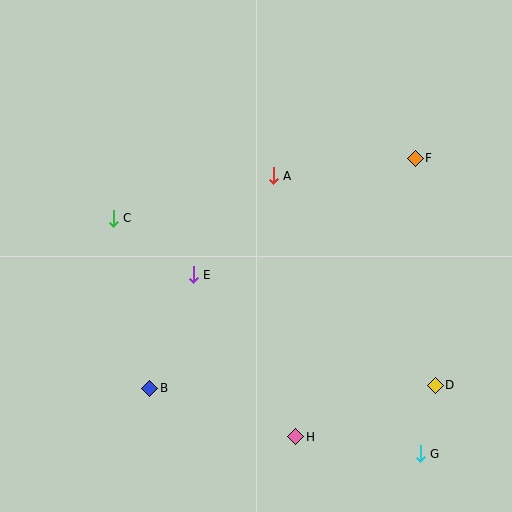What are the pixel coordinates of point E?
Point E is at (193, 275).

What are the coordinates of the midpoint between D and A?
The midpoint between D and A is at (354, 281).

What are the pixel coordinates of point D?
Point D is at (435, 385).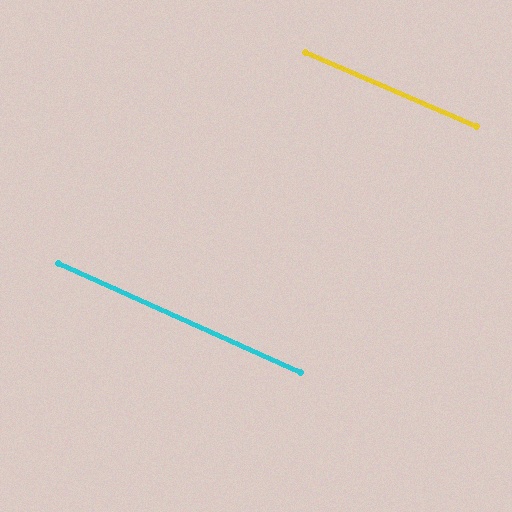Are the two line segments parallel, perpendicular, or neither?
Parallel — their directions differ by only 0.9°.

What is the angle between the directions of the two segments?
Approximately 1 degree.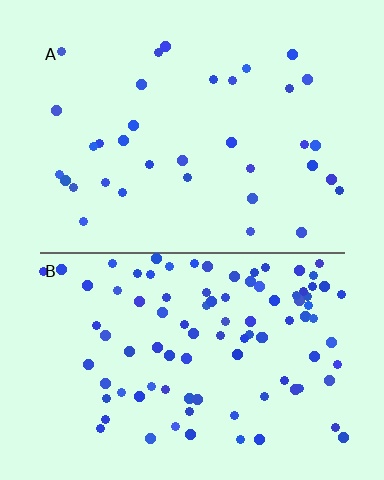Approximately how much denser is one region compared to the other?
Approximately 2.7× — region B over region A.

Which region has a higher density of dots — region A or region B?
B (the bottom).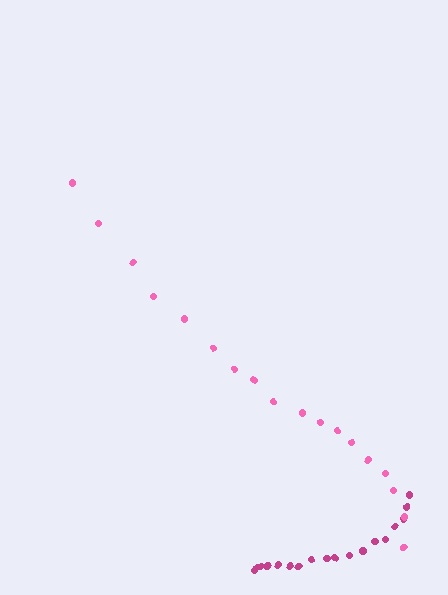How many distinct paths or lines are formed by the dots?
There are 2 distinct paths.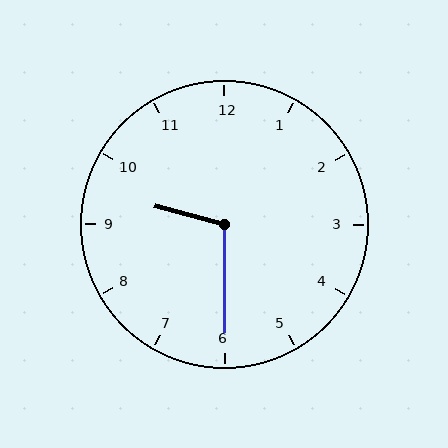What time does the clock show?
9:30.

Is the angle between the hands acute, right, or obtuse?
It is obtuse.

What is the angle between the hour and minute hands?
Approximately 105 degrees.